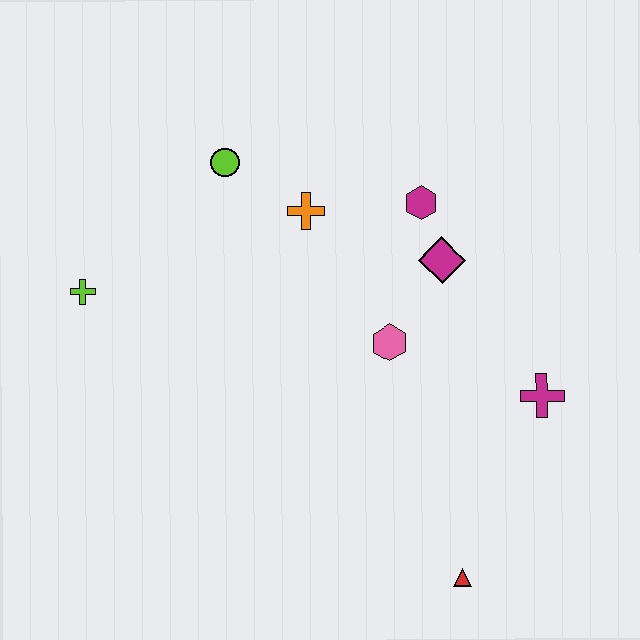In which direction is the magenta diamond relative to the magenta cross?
The magenta diamond is above the magenta cross.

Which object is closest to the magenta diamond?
The magenta hexagon is closest to the magenta diamond.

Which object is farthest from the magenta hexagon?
The red triangle is farthest from the magenta hexagon.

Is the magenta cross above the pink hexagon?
No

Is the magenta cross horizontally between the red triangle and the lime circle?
No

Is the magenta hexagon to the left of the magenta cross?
Yes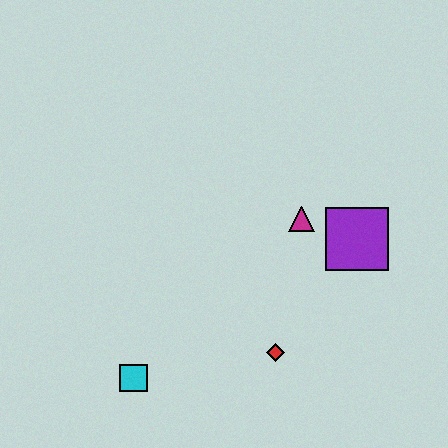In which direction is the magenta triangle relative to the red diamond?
The magenta triangle is above the red diamond.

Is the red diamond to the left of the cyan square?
No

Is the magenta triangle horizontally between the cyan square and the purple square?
Yes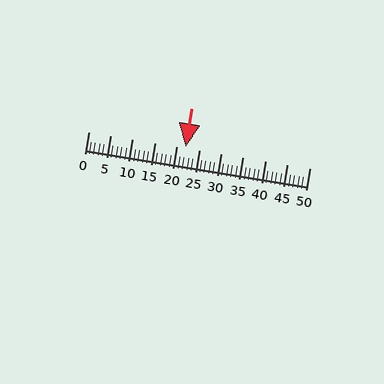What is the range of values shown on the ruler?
The ruler shows values from 0 to 50.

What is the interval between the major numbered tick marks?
The major tick marks are spaced 5 units apart.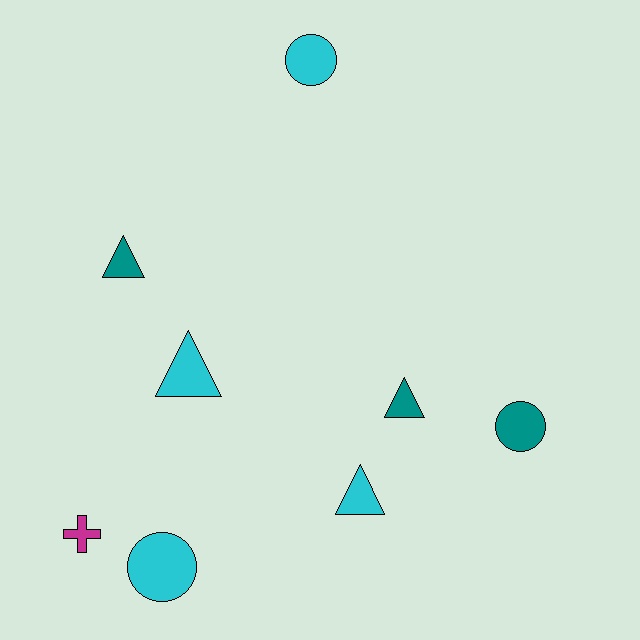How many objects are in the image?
There are 8 objects.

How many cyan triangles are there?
There are 2 cyan triangles.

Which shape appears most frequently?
Triangle, with 4 objects.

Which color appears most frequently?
Cyan, with 4 objects.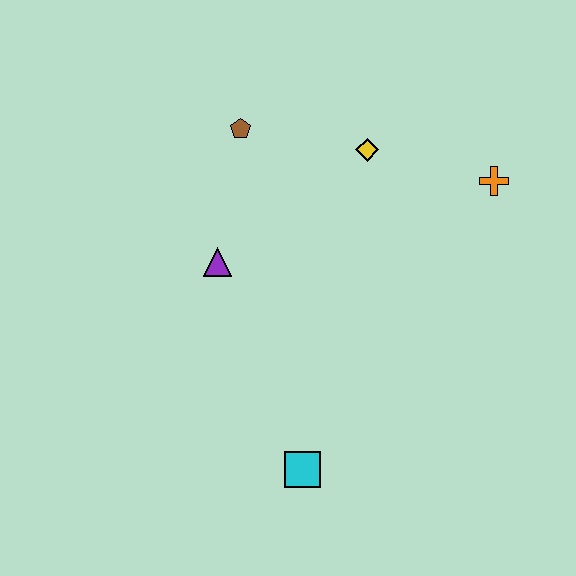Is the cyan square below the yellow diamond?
Yes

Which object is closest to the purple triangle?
The brown pentagon is closest to the purple triangle.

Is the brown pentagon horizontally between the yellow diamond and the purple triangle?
Yes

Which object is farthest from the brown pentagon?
The cyan square is farthest from the brown pentagon.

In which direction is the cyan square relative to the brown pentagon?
The cyan square is below the brown pentagon.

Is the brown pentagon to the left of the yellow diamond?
Yes